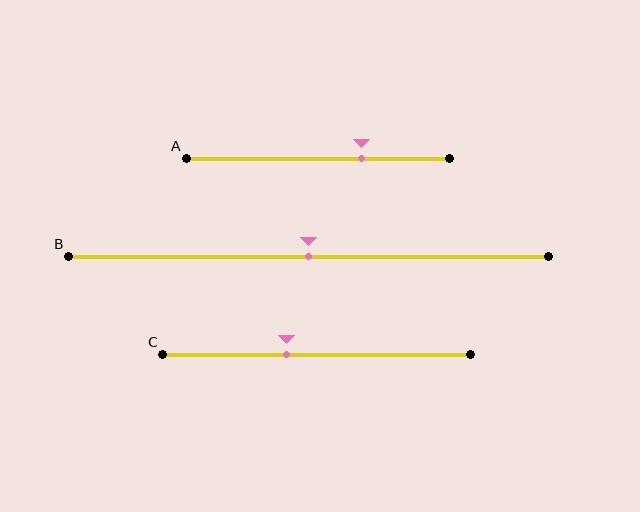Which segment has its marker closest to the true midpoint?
Segment B has its marker closest to the true midpoint.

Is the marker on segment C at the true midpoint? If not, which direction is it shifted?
No, the marker on segment C is shifted to the left by about 10% of the segment length.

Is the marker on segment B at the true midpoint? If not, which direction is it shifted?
Yes, the marker on segment B is at the true midpoint.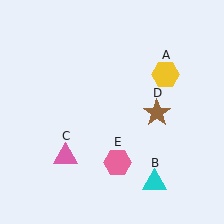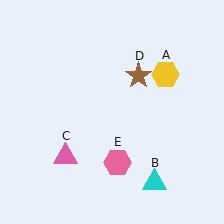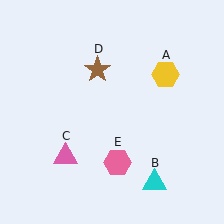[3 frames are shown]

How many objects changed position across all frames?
1 object changed position: brown star (object D).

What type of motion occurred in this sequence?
The brown star (object D) rotated counterclockwise around the center of the scene.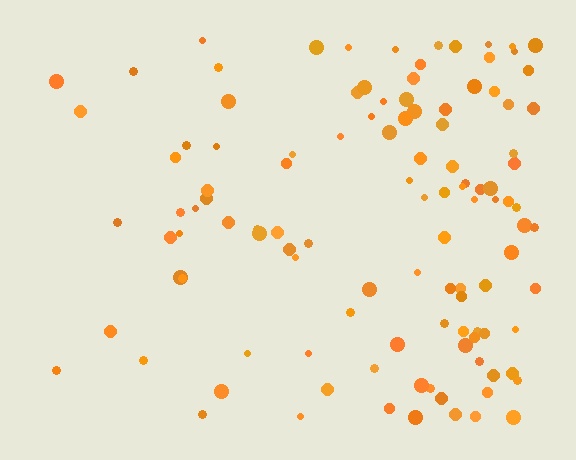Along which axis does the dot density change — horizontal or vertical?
Horizontal.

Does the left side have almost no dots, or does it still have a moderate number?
Still a moderate number, just noticeably fewer than the right.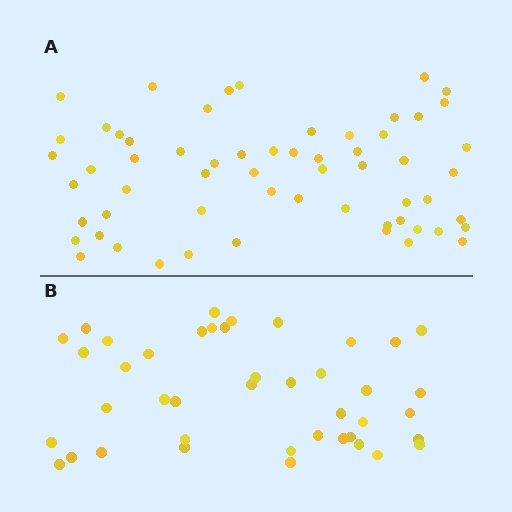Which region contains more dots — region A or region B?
Region A (the top region) has more dots.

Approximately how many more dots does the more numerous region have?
Region A has approximately 20 more dots than region B.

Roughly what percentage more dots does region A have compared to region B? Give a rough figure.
About 45% more.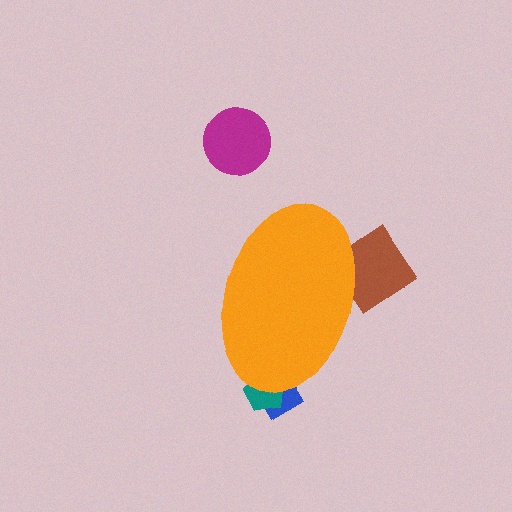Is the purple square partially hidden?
Yes, the purple square is partially hidden behind the orange ellipse.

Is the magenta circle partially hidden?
No, the magenta circle is fully visible.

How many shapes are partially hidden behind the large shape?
4 shapes are partially hidden.